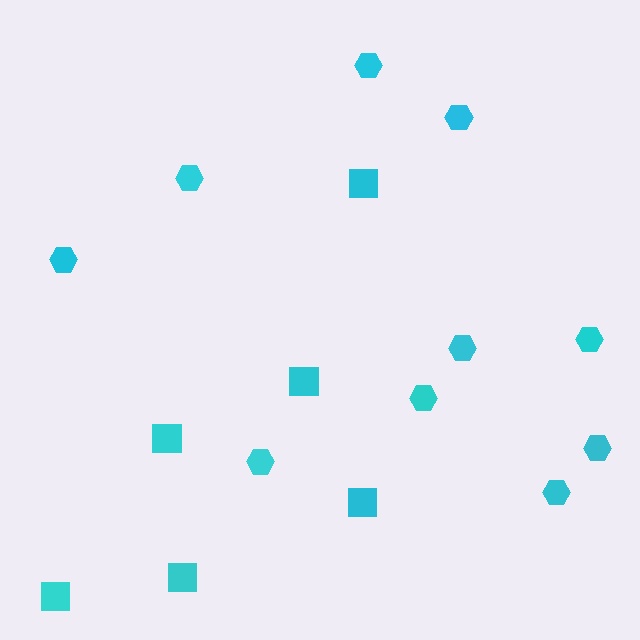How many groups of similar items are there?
There are 2 groups: one group of squares (6) and one group of hexagons (10).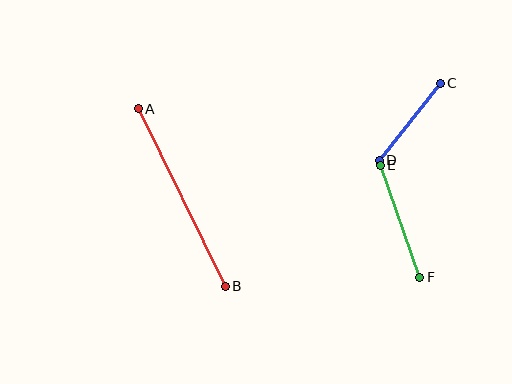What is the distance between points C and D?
The distance is approximately 98 pixels.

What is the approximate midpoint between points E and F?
The midpoint is at approximately (400, 221) pixels.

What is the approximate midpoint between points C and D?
The midpoint is at approximately (410, 122) pixels.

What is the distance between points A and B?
The distance is approximately 198 pixels.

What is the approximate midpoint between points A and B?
The midpoint is at approximately (182, 198) pixels.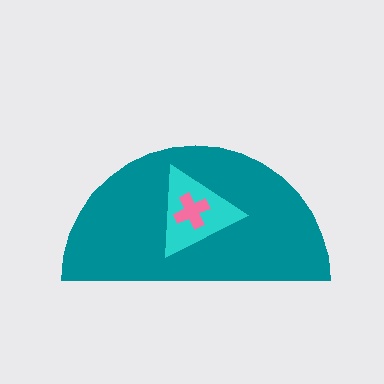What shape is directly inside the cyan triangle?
The pink cross.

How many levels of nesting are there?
3.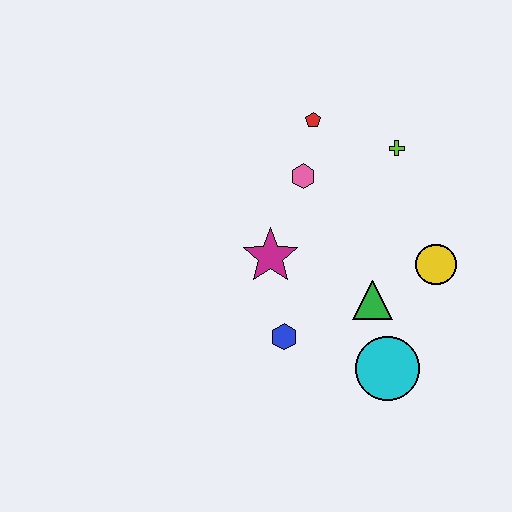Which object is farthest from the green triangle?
The red pentagon is farthest from the green triangle.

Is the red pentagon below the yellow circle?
No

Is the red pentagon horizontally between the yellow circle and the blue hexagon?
Yes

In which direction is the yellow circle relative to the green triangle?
The yellow circle is to the right of the green triangle.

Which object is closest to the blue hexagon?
The magenta star is closest to the blue hexagon.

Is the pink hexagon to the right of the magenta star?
Yes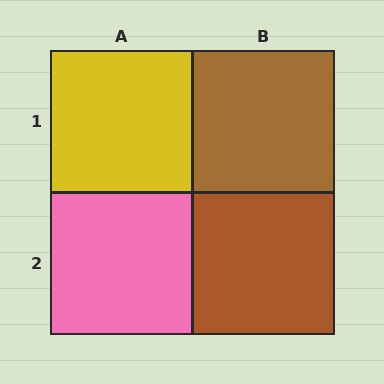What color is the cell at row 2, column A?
Pink.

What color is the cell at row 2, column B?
Brown.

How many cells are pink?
1 cell is pink.